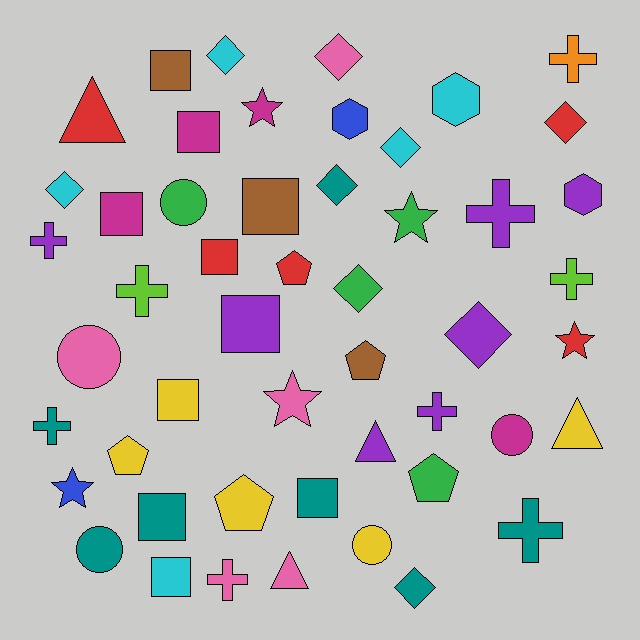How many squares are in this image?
There are 10 squares.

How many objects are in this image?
There are 50 objects.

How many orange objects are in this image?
There is 1 orange object.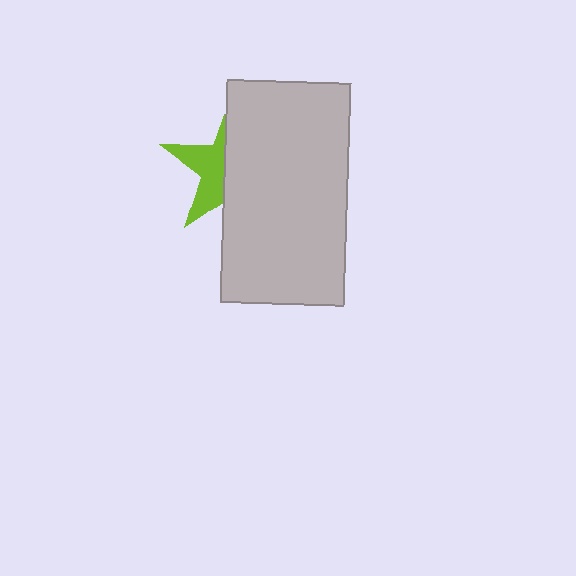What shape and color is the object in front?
The object in front is a light gray rectangle.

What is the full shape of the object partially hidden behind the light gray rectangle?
The partially hidden object is a lime star.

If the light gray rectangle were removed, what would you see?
You would see the complete lime star.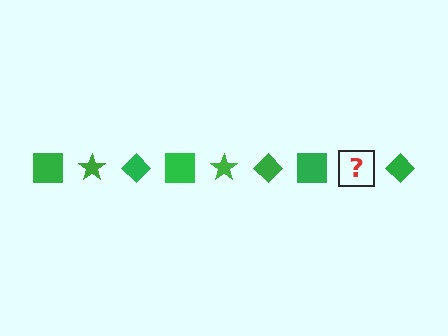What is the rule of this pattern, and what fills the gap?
The rule is that the pattern cycles through square, star, diamond shapes in green. The gap should be filled with a green star.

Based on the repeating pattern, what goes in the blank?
The blank should be a green star.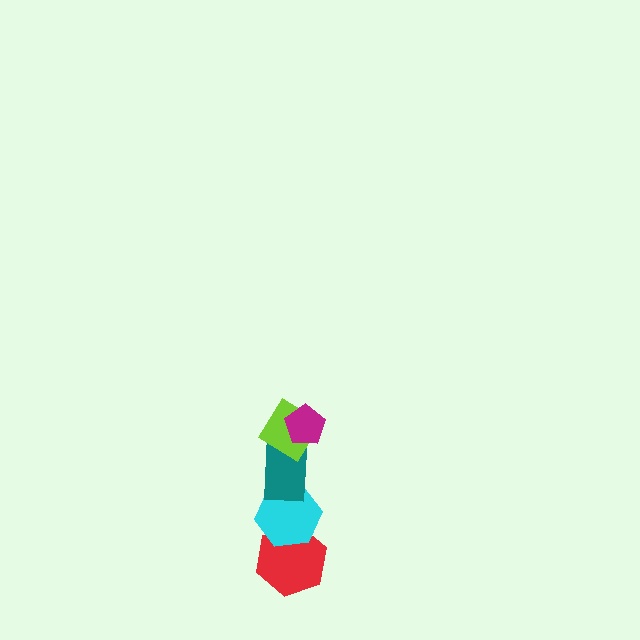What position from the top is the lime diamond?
The lime diamond is 2nd from the top.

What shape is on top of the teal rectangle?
The lime diamond is on top of the teal rectangle.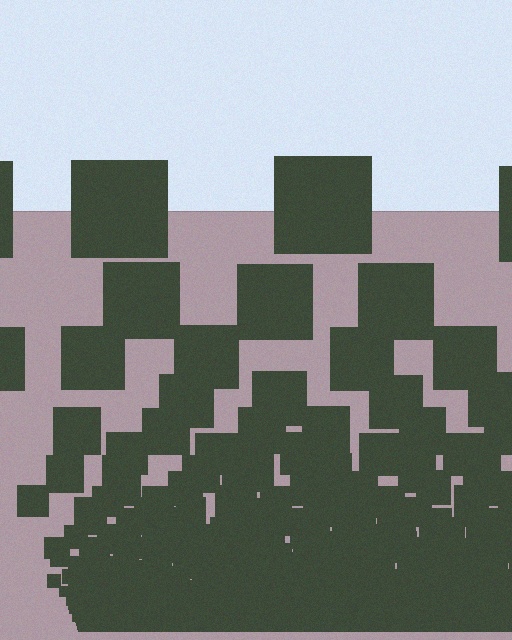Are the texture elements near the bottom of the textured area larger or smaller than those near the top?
Smaller. The gradient is inverted — elements near the bottom are smaller and denser.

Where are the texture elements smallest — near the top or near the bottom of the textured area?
Near the bottom.